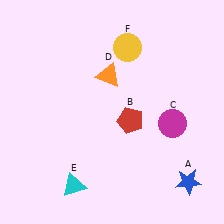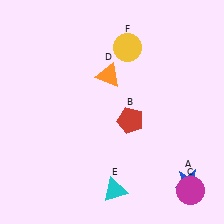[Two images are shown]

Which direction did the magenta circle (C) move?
The magenta circle (C) moved down.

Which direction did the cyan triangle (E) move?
The cyan triangle (E) moved right.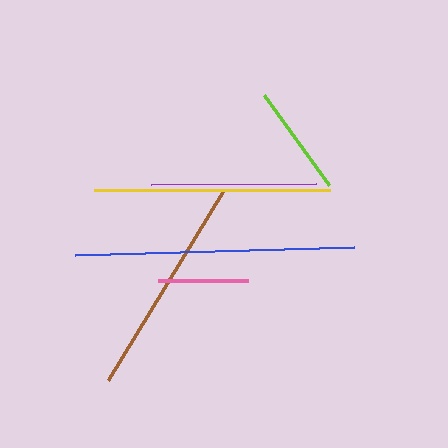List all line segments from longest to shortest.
From longest to shortest: blue, yellow, brown, purple, lime, pink.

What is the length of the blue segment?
The blue segment is approximately 279 pixels long.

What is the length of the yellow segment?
The yellow segment is approximately 236 pixels long.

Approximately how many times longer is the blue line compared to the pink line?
The blue line is approximately 3.1 times the length of the pink line.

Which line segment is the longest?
The blue line is the longest at approximately 279 pixels.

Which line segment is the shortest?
The pink line is the shortest at approximately 90 pixels.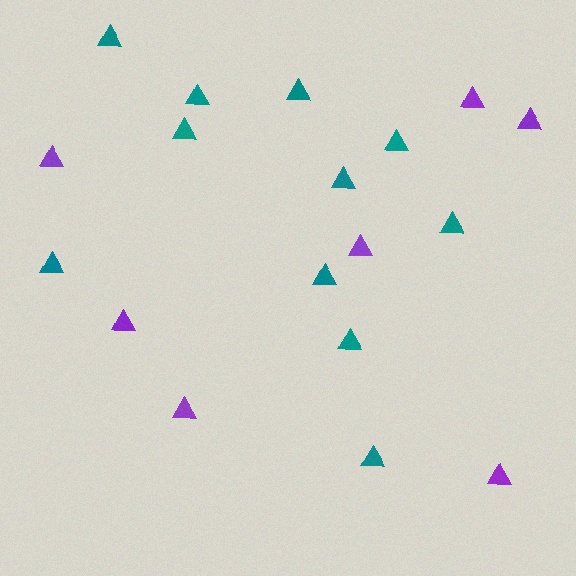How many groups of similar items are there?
There are 2 groups: one group of teal triangles (11) and one group of purple triangles (7).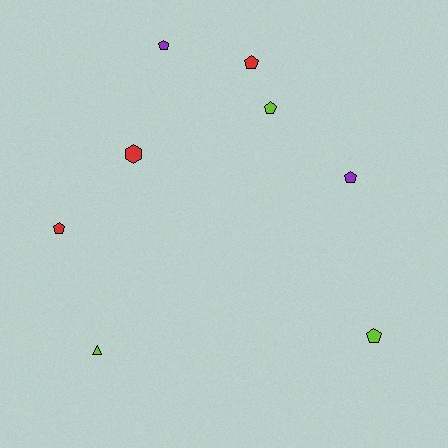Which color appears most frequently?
Lime, with 3 objects.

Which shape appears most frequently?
Pentagon, with 6 objects.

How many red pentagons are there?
There are 2 red pentagons.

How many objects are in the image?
There are 8 objects.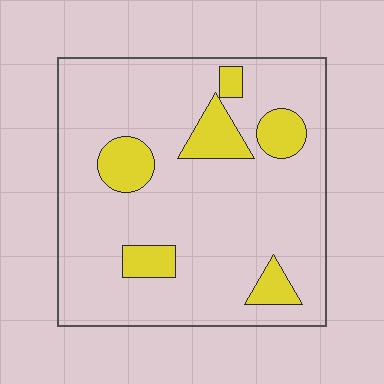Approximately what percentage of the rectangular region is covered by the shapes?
Approximately 15%.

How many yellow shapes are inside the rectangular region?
6.